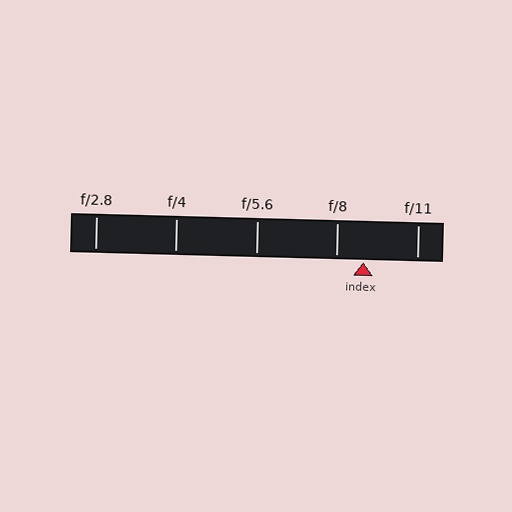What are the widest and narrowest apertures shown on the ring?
The widest aperture shown is f/2.8 and the narrowest is f/11.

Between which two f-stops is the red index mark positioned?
The index mark is between f/8 and f/11.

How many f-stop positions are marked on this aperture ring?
There are 5 f-stop positions marked.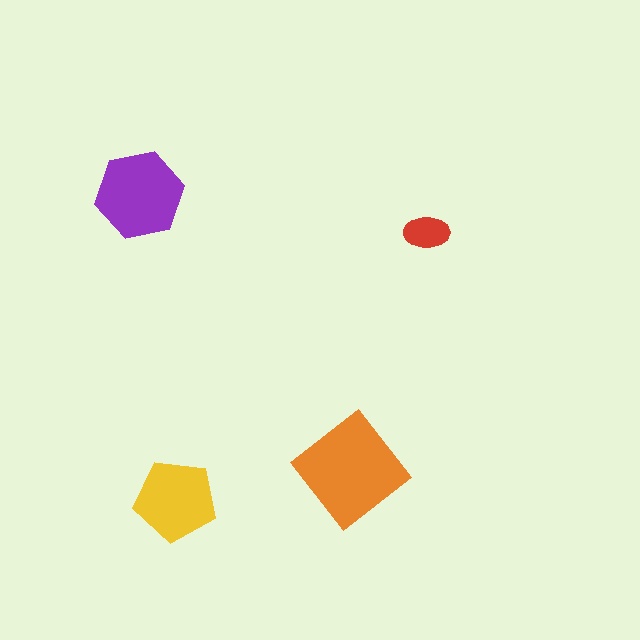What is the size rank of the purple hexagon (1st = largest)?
2nd.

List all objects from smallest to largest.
The red ellipse, the yellow pentagon, the purple hexagon, the orange diamond.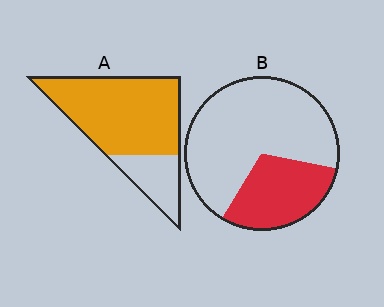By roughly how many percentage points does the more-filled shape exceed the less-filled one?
By roughly 45 percentage points (A over B).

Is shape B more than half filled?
No.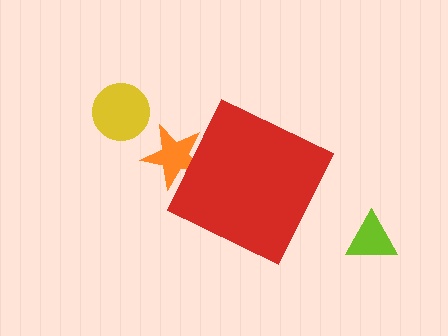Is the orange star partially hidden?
Yes, the orange star is partially hidden behind the red diamond.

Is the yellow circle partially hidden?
No, the yellow circle is fully visible.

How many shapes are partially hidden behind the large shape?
1 shape is partially hidden.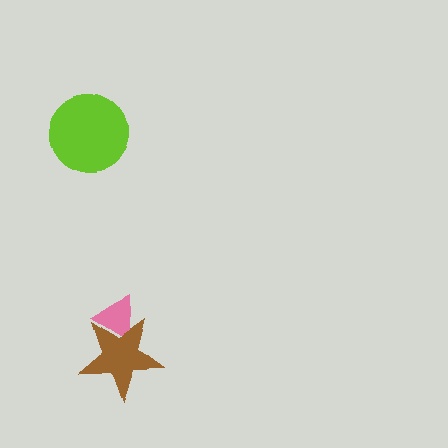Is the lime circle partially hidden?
No, no other shape covers it.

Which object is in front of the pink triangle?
The brown star is in front of the pink triangle.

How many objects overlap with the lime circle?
0 objects overlap with the lime circle.